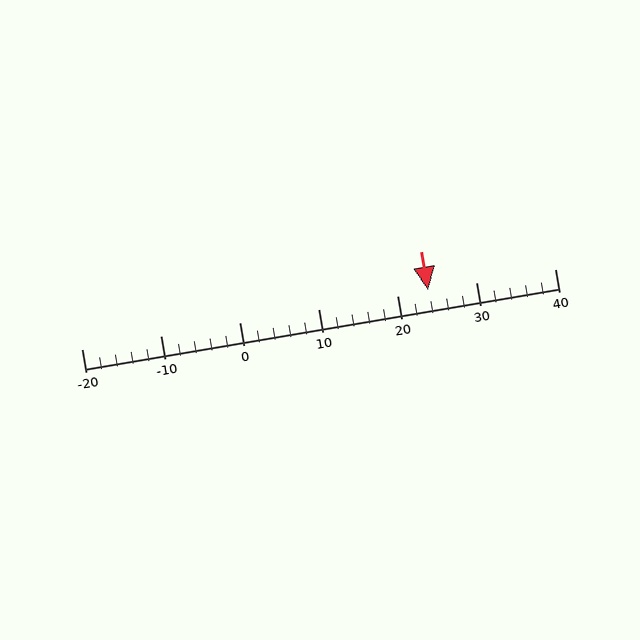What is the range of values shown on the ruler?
The ruler shows values from -20 to 40.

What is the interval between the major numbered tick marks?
The major tick marks are spaced 10 units apart.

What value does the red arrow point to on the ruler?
The red arrow points to approximately 24.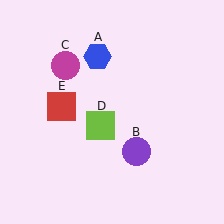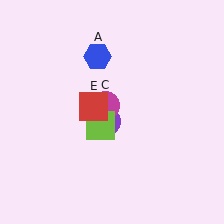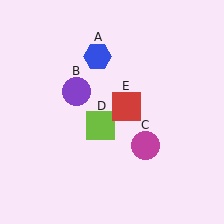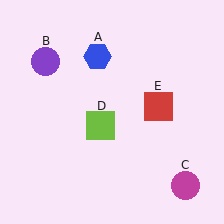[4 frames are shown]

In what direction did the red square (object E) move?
The red square (object E) moved right.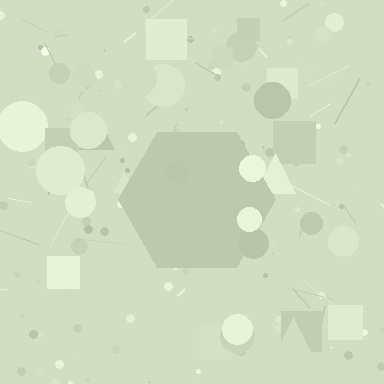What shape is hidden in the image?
A hexagon is hidden in the image.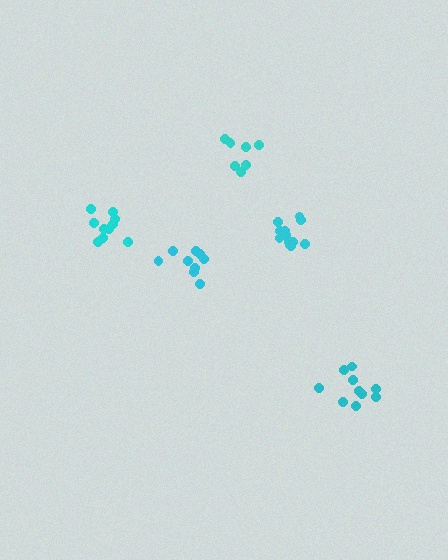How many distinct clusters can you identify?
There are 5 distinct clusters.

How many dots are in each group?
Group 1: 12 dots, Group 2: 7 dots, Group 3: 9 dots, Group 4: 10 dots, Group 5: 10 dots (48 total).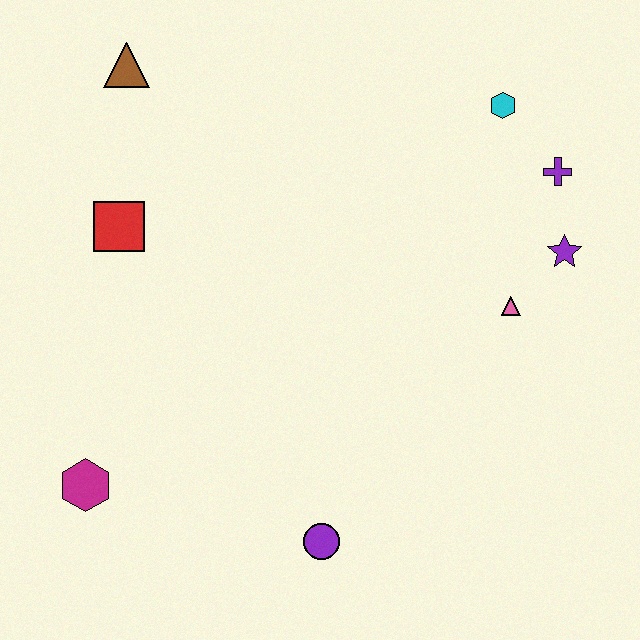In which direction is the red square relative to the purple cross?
The red square is to the left of the purple cross.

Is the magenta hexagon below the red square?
Yes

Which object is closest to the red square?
The brown triangle is closest to the red square.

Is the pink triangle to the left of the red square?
No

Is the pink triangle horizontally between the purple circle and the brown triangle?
No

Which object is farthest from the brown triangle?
The purple circle is farthest from the brown triangle.